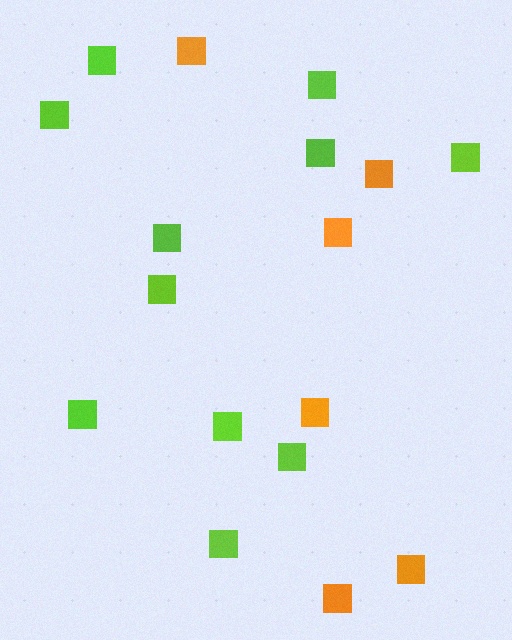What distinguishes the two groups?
There are 2 groups: one group of orange squares (6) and one group of lime squares (11).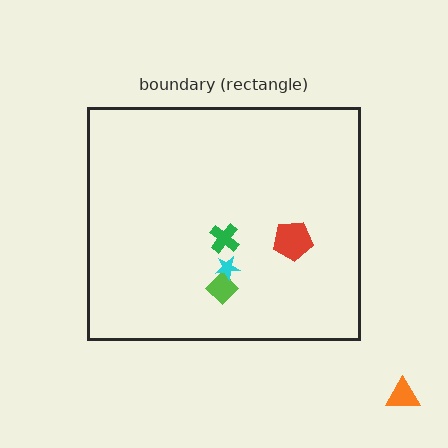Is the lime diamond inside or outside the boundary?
Inside.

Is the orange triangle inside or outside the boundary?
Outside.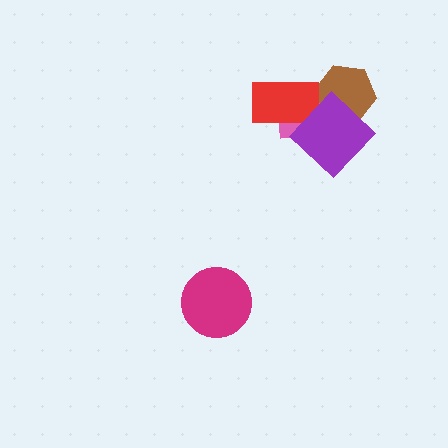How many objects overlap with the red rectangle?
2 objects overlap with the red rectangle.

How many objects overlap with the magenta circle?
0 objects overlap with the magenta circle.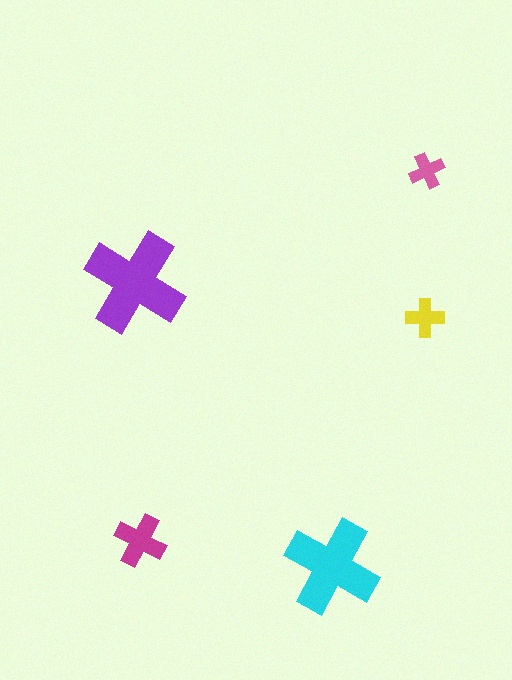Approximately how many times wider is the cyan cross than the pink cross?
About 2.5 times wider.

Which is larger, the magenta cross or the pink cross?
The magenta one.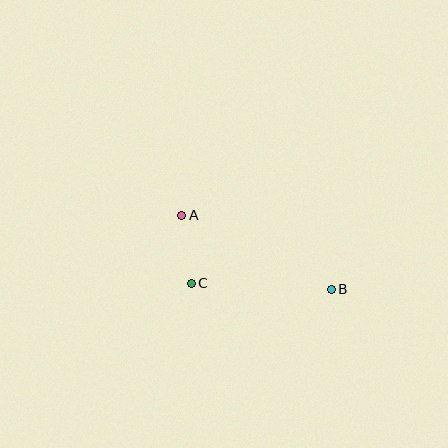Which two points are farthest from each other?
Points A and B are farthest from each other.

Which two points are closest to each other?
Points A and C are closest to each other.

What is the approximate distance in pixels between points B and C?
The distance between B and C is approximately 140 pixels.